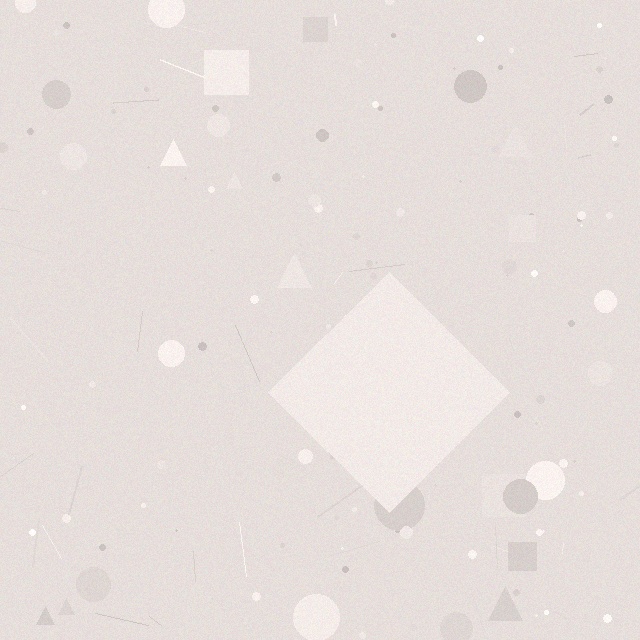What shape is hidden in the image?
A diamond is hidden in the image.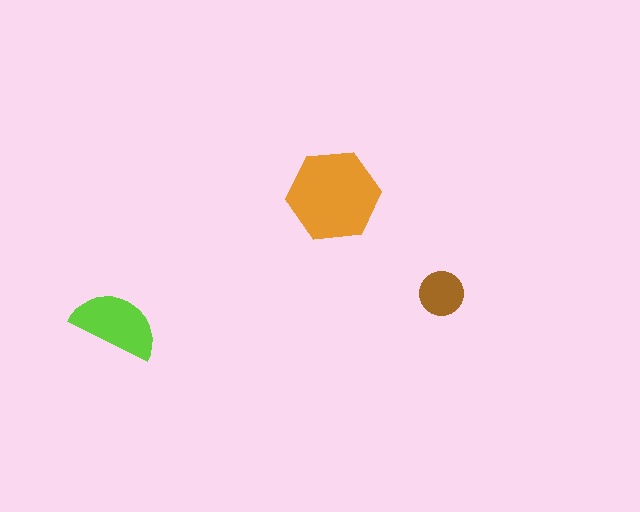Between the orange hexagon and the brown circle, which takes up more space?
The orange hexagon.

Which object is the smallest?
The brown circle.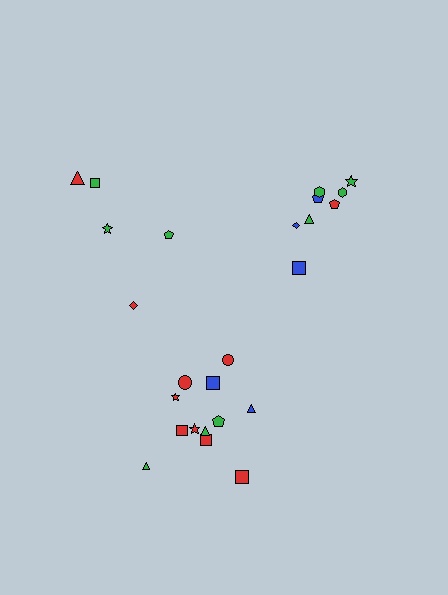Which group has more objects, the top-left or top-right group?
The top-right group.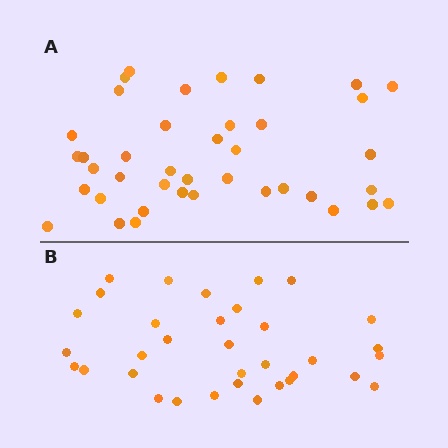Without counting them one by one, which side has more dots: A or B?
Region A (the top region) has more dots.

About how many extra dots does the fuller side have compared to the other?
Region A has about 6 more dots than region B.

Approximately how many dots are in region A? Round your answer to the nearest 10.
About 40 dots.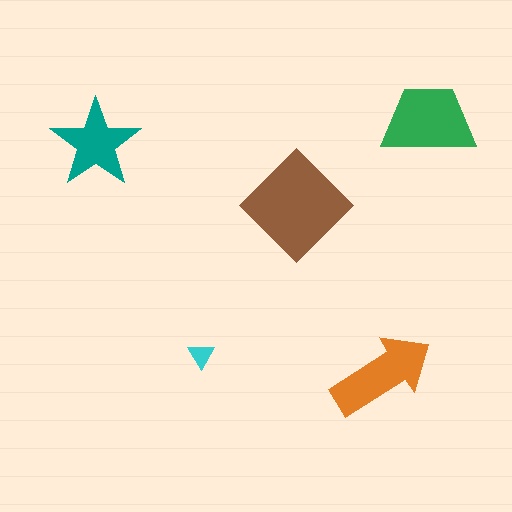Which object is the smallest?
The cyan triangle.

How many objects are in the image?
There are 5 objects in the image.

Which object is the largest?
The brown diamond.